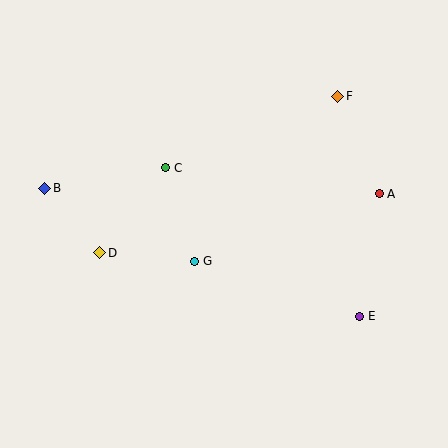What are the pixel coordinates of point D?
Point D is at (100, 253).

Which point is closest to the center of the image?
Point G at (195, 261) is closest to the center.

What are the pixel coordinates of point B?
Point B is at (45, 188).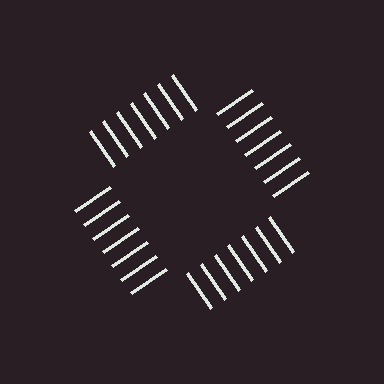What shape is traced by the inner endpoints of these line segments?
An illusory square — the line segments terminate on its edges but no continuous stroke is drawn.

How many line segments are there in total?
28 — 7 along each of the 4 edges.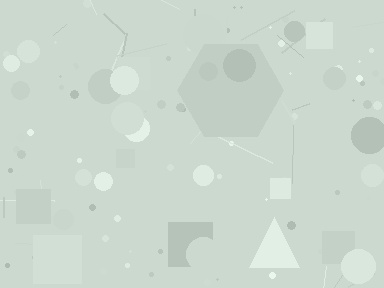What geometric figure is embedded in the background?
A hexagon is embedded in the background.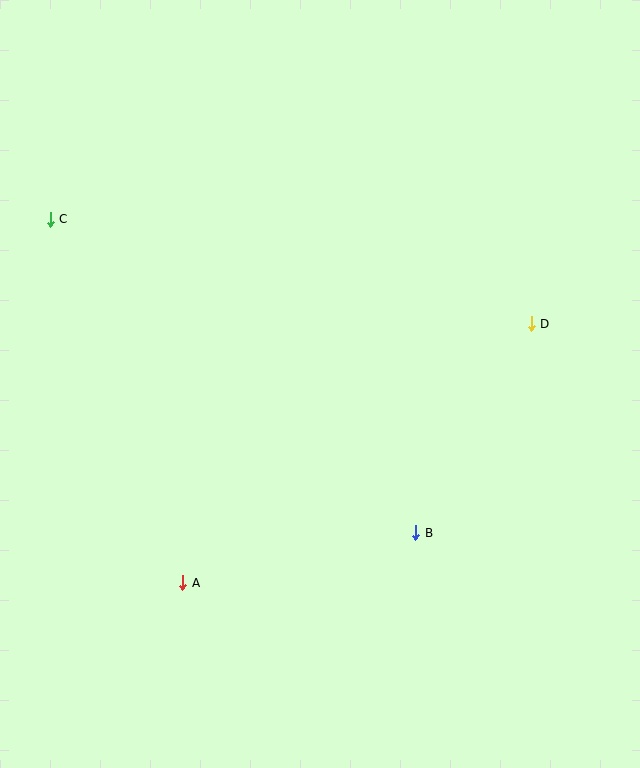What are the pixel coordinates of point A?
Point A is at (183, 583).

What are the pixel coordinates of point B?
Point B is at (415, 533).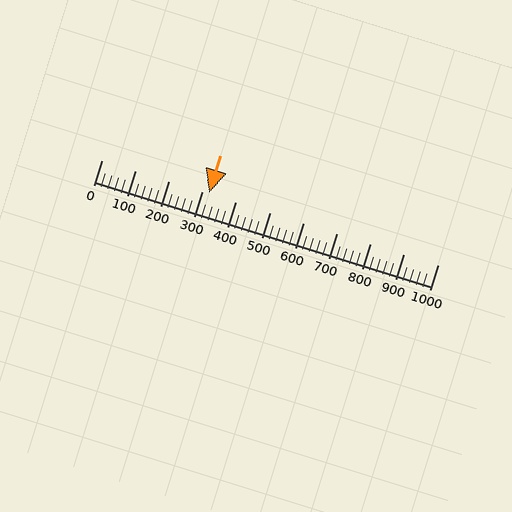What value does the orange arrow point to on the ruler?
The orange arrow points to approximately 320.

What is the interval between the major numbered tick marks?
The major tick marks are spaced 100 units apart.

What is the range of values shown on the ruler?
The ruler shows values from 0 to 1000.